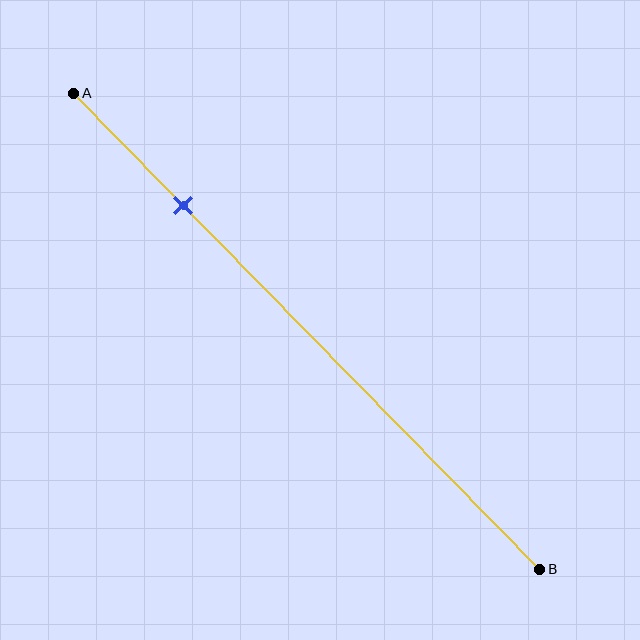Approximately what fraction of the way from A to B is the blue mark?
The blue mark is approximately 25% of the way from A to B.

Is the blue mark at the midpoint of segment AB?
No, the mark is at about 25% from A, not at the 50% midpoint.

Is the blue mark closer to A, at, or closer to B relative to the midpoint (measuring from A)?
The blue mark is closer to point A than the midpoint of segment AB.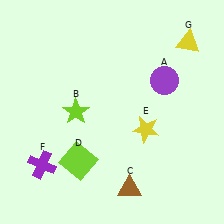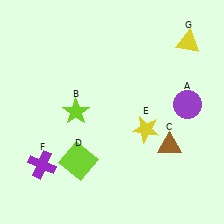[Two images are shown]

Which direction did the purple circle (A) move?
The purple circle (A) moved down.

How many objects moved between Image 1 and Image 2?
2 objects moved between the two images.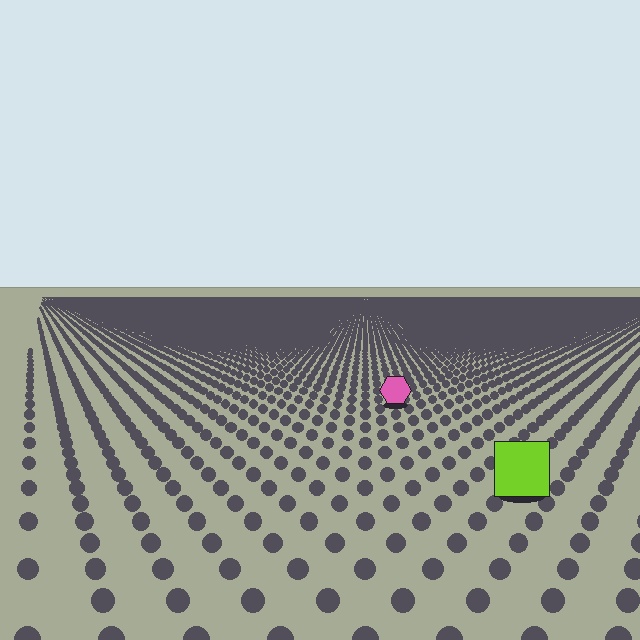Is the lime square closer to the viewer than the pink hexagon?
Yes. The lime square is closer — you can tell from the texture gradient: the ground texture is coarser near it.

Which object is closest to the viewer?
The lime square is closest. The texture marks near it are larger and more spread out.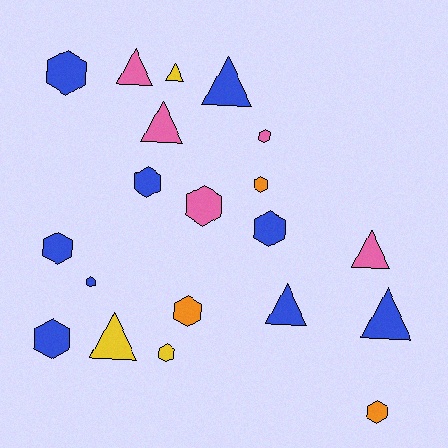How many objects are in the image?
There are 20 objects.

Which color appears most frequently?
Blue, with 9 objects.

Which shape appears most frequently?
Hexagon, with 12 objects.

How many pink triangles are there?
There are 3 pink triangles.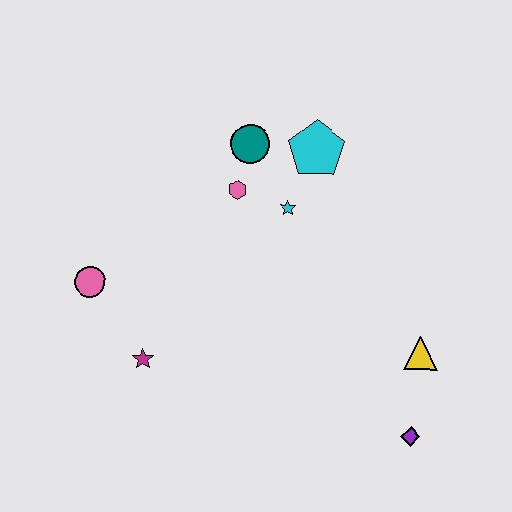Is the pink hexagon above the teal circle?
No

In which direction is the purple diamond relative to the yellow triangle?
The purple diamond is below the yellow triangle.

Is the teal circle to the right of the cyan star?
No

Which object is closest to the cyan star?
The pink hexagon is closest to the cyan star.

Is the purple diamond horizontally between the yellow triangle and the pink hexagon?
Yes